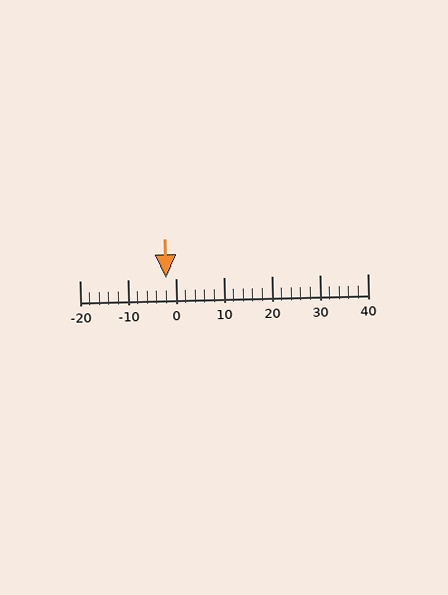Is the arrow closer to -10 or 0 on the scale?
The arrow is closer to 0.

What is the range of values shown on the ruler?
The ruler shows values from -20 to 40.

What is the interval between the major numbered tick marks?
The major tick marks are spaced 10 units apart.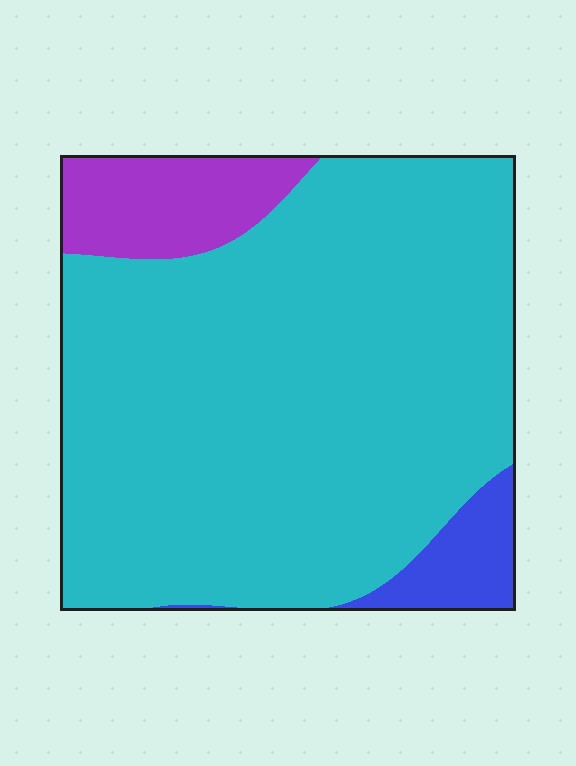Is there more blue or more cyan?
Cyan.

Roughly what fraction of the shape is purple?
Purple covers around 10% of the shape.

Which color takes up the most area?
Cyan, at roughly 85%.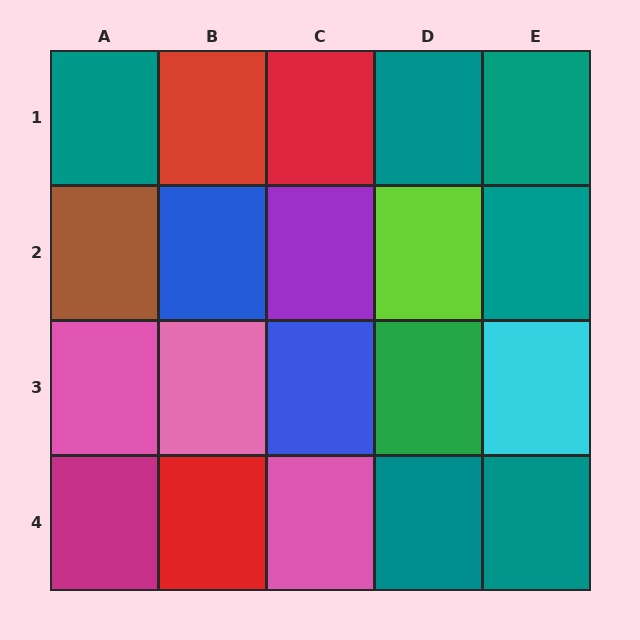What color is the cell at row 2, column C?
Purple.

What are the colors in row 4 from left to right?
Magenta, red, pink, teal, teal.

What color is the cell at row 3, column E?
Cyan.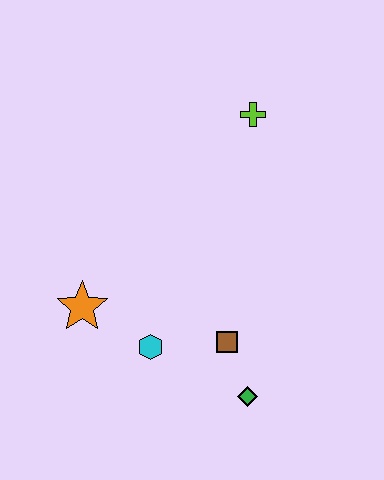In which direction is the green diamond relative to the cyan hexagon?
The green diamond is to the right of the cyan hexagon.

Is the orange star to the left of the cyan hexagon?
Yes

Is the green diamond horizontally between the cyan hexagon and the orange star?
No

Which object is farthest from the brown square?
The lime cross is farthest from the brown square.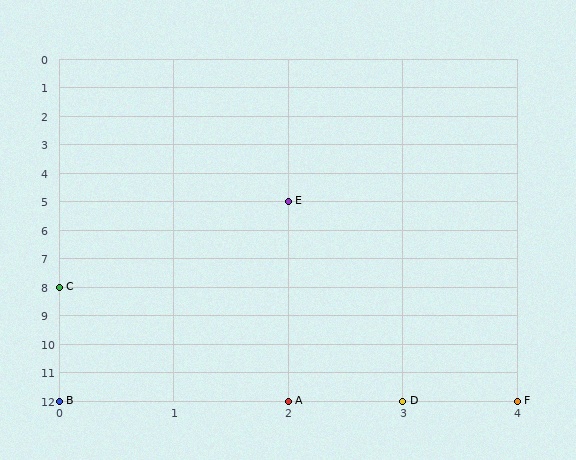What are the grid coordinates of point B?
Point B is at grid coordinates (0, 12).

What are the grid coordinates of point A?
Point A is at grid coordinates (2, 12).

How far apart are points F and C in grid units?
Points F and C are 4 columns and 4 rows apart (about 5.7 grid units diagonally).